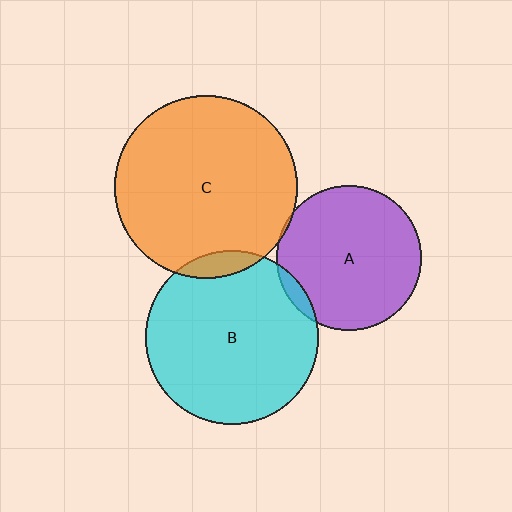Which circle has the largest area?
Circle C (orange).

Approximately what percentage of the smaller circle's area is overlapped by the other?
Approximately 5%.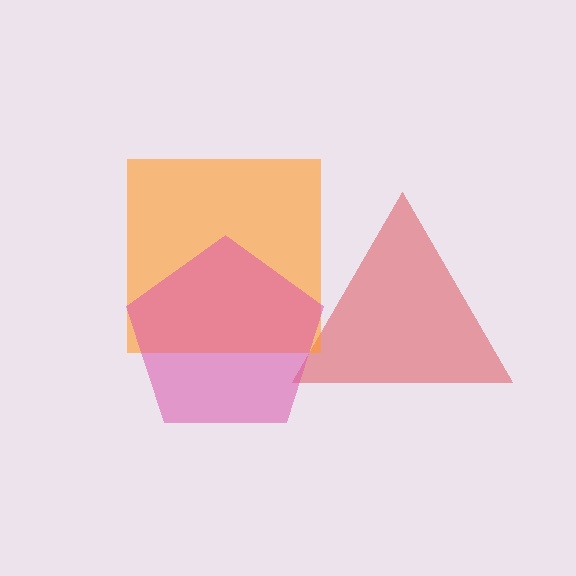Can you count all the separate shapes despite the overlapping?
Yes, there are 3 separate shapes.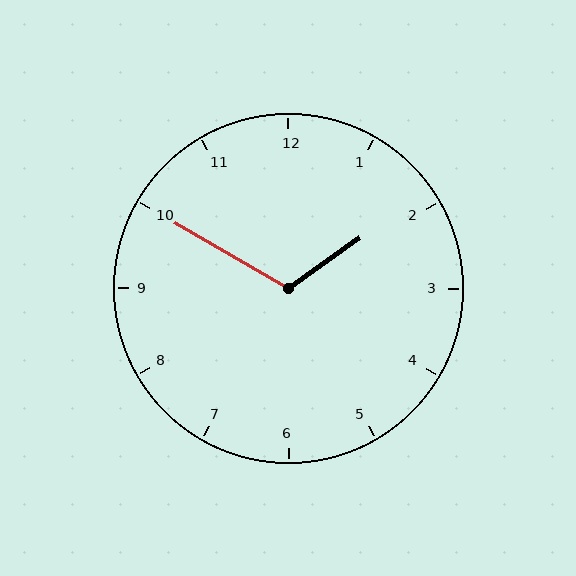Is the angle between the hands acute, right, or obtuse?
It is obtuse.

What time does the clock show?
1:50.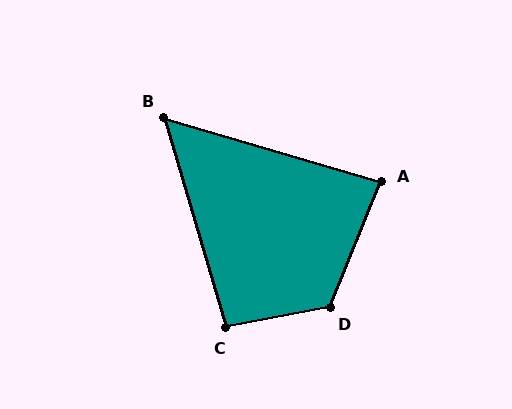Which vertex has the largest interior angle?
D, at approximately 123 degrees.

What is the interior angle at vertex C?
Approximately 95 degrees (obtuse).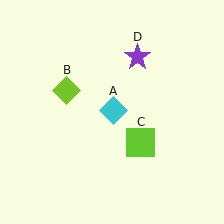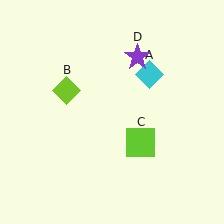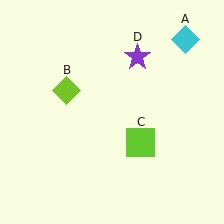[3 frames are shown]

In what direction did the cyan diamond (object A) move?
The cyan diamond (object A) moved up and to the right.